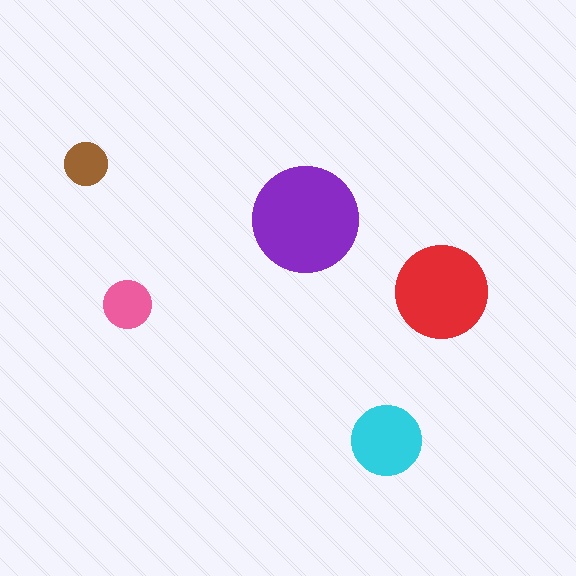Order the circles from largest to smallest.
the purple one, the red one, the cyan one, the pink one, the brown one.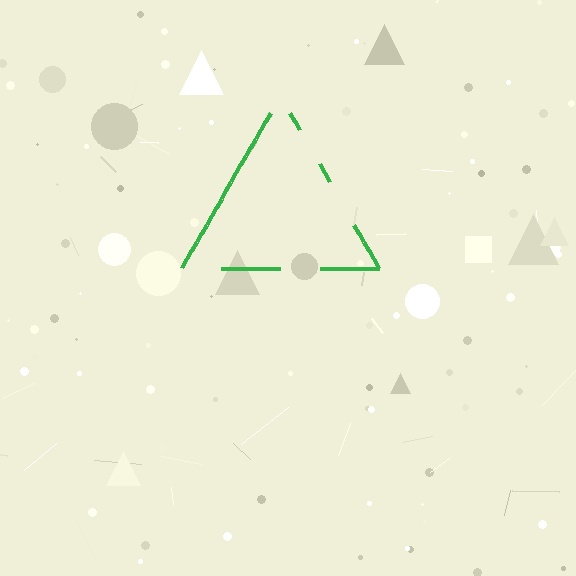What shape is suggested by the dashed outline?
The dashed outline suggests a triangle.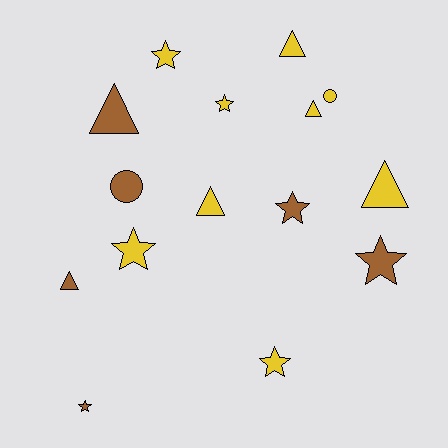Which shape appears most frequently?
Star, with 7 objects.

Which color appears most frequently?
Yellow, with 9 objects.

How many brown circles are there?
There is 1 brown circle.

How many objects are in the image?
There are 15 objects.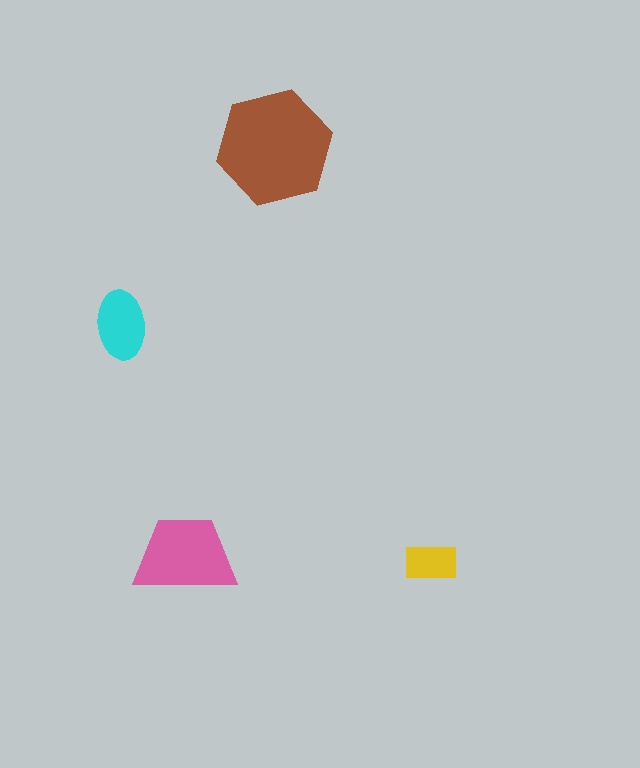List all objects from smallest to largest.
The yellow rectangle, the cyan ellipse, the pink trapezoid, the brown hexagon.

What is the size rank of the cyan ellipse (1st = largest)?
3rd.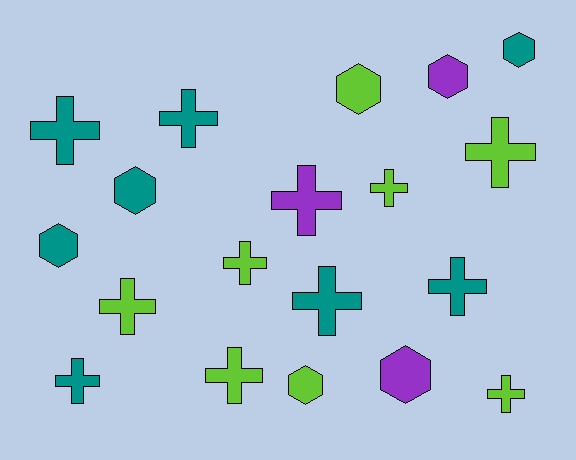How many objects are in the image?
There are 19 objects.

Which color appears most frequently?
Teal, with 8 objects.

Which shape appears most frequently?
Cross, with 12 objects.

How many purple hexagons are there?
There are 2 purple hexagons.